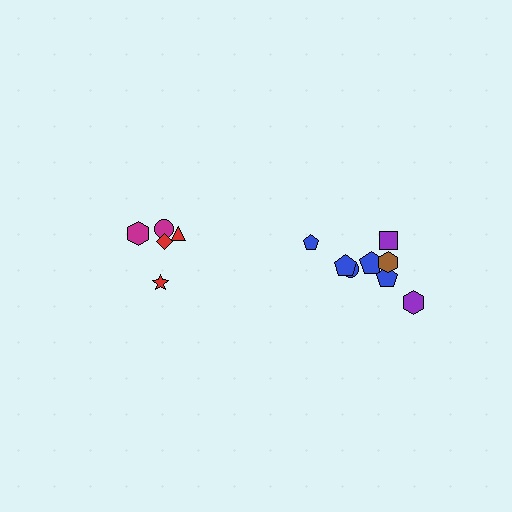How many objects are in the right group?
There are 8 objects.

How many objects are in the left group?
There are 5 objects.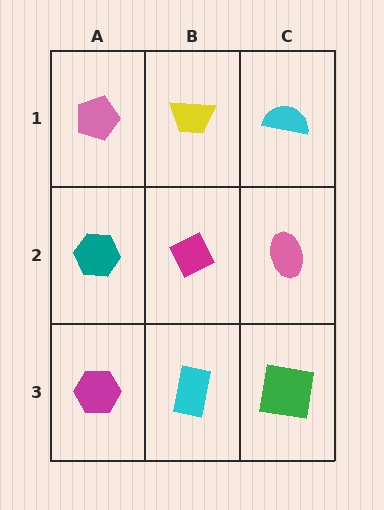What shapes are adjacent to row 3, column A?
A teal hexagon (row 2, column A), a cyan rectangle (row 3, column B).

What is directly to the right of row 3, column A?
A cyan rectangle.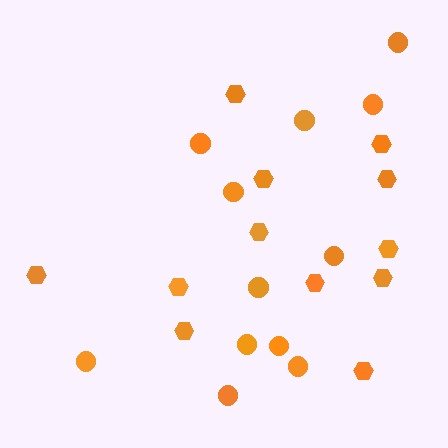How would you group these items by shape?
There are 2 groups: one group of hexagons (12) and one group of circles (12).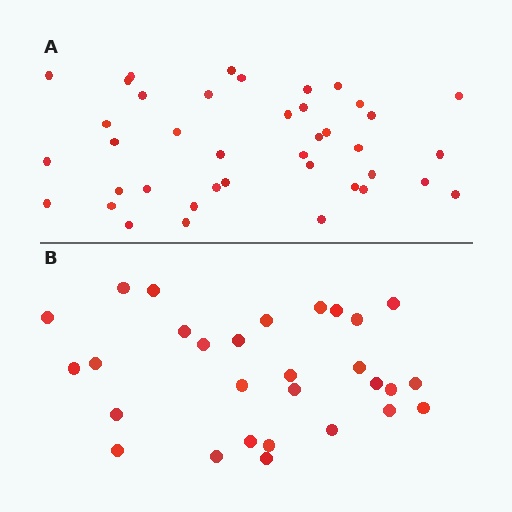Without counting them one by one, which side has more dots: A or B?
Region A (the top region) has more dots.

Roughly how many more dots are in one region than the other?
Region A has roughly 12 or so more dots than region B.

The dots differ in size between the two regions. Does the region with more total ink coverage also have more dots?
No. Region B has more total ink coverage because its dots are larger, but region A actually contains more individual dots. Total area can be misleading — the number of items is what matters here.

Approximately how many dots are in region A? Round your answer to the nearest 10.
About 40 dots.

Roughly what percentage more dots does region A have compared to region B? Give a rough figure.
About 40% more.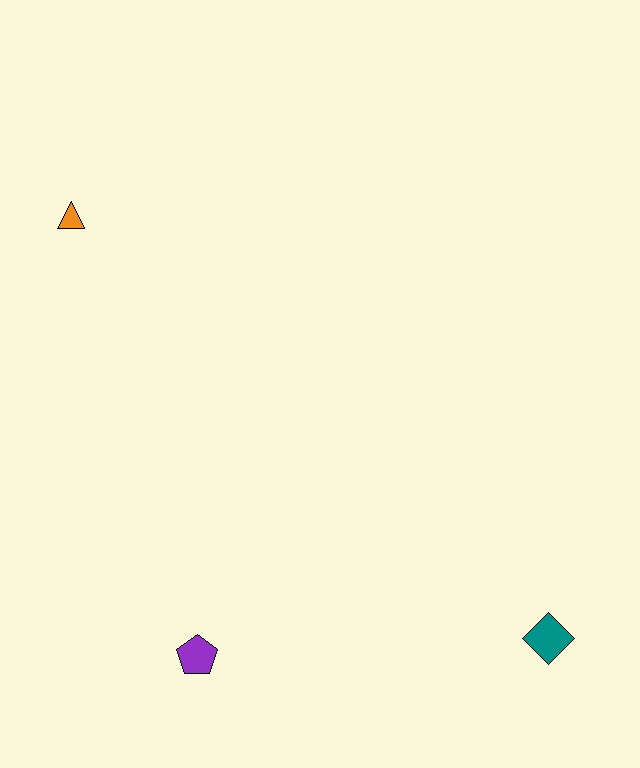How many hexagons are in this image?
There are no hexagons.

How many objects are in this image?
There are 3 objects.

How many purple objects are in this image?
There is 1 purple object.